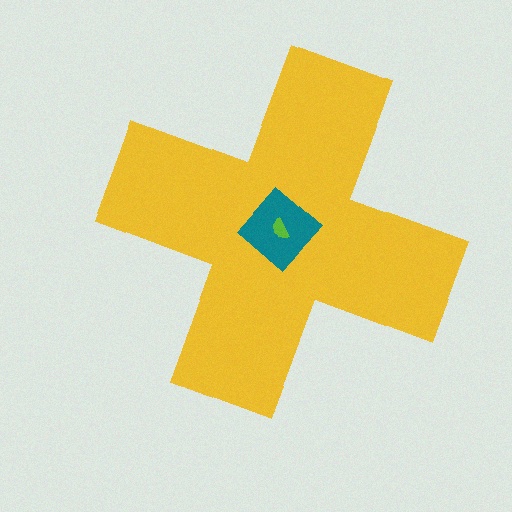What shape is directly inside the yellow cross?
The teal diamond.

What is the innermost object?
The lime semicircle.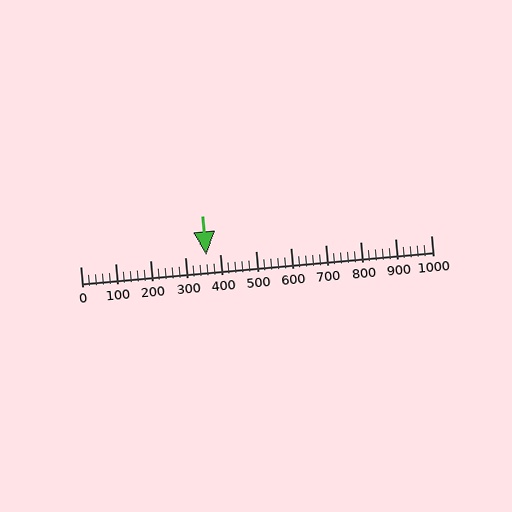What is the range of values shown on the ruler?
The ruler shows values from 0 to 1000.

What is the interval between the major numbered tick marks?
The major tick marks are spaced 100 units apart.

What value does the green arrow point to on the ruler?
The green arrow points to approximately 360.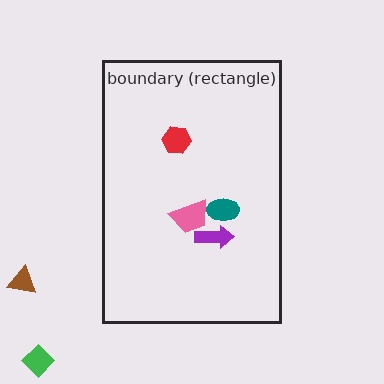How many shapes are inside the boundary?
4 inside, 2 outside.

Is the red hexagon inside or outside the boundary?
Inside.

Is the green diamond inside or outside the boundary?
Outside.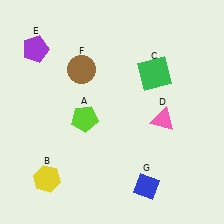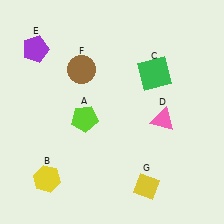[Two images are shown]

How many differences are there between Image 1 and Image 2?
There is 1 difference between the two images.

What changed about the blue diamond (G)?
In Image 1, G is blue. In Image 2, it changed to yellow.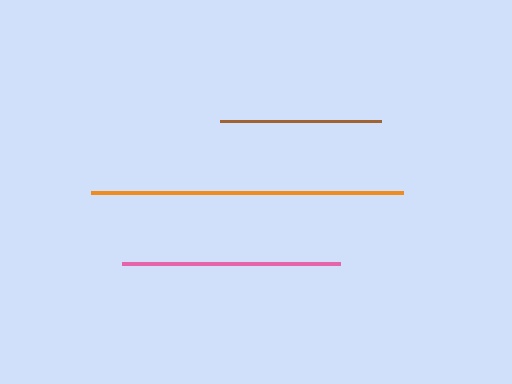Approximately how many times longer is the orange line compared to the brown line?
The orange line is approximately 1.9 times the length of the brown line.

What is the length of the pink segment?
The pink segment is approximately 219 pixels long.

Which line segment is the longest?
The orange line is the longest at approximately 313 pixels.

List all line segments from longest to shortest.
From longest to shortest: orange, pink, brown.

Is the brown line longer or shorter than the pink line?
The pink line is longer than the brown line.